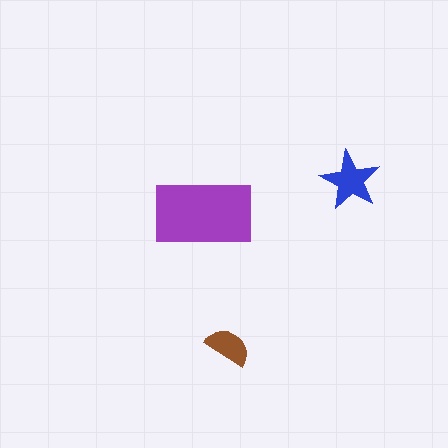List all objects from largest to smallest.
The purple rectangle, the blue star, the brown semicircle.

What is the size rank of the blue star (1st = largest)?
2nd.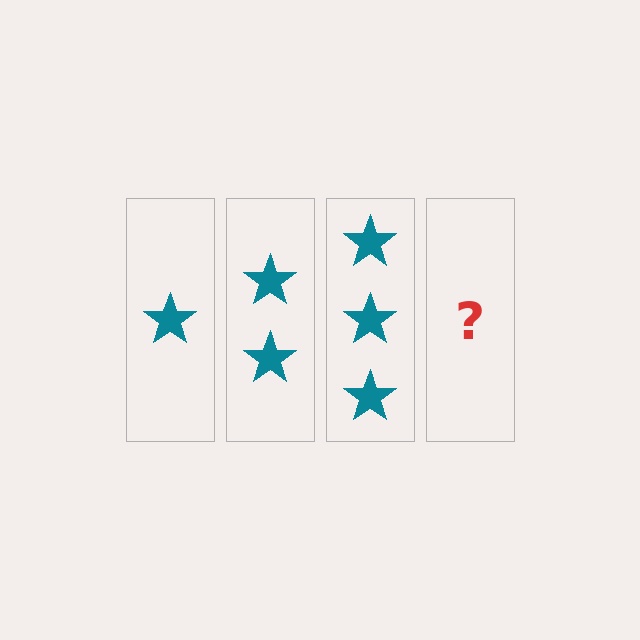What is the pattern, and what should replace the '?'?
The pattern is that each step adds one more star. The '?' should be 4 stars.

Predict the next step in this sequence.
The next step is 4 stars.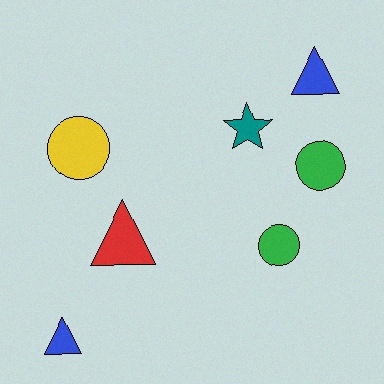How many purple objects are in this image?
There are no purple objects.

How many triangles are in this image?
There are 3 triangles.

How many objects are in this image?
There are 7 objects.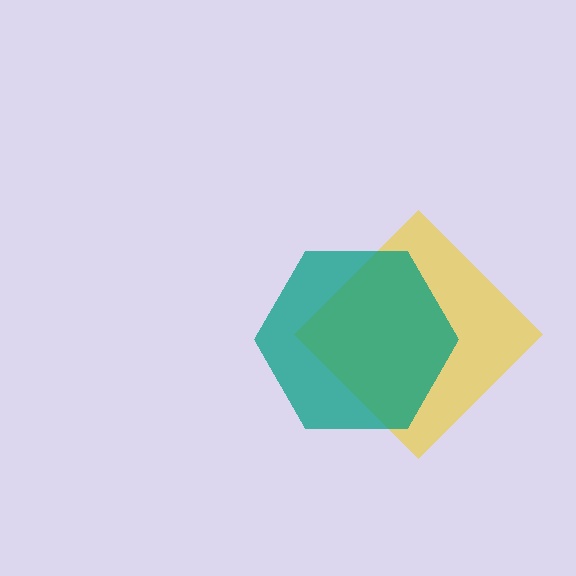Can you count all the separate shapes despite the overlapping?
Yes, there are 2 separate shapes.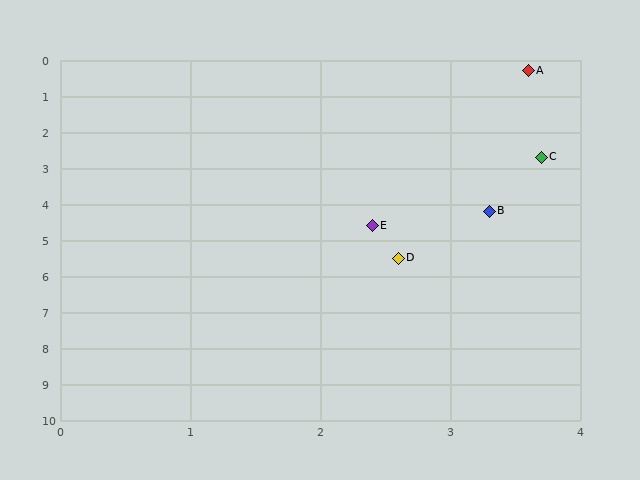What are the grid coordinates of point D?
Point D is at approximately (2.6, 5.5).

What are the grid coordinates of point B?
Point B is at approximately (3.3, 4.2).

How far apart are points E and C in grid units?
Points E and C are about 2.3 grid units apart.